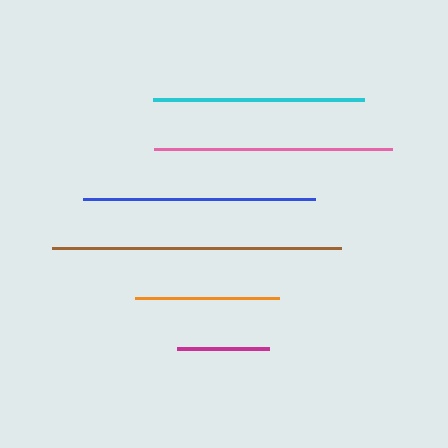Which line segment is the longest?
The brown line is the longest at approximately 289 pixels.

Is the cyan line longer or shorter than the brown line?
The brown line is longer than the cyan line.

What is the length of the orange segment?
The orange segment is approximately 144 pixels long.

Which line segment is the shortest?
The magenta line is the shortest at approximately 92 pixels.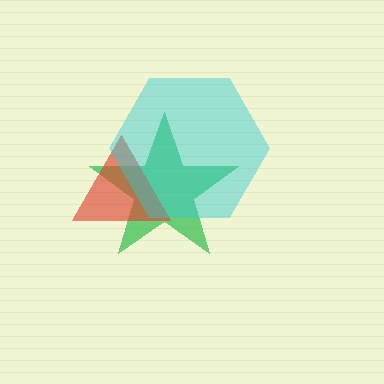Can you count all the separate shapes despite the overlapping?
Yes, there are 3 separate shapes.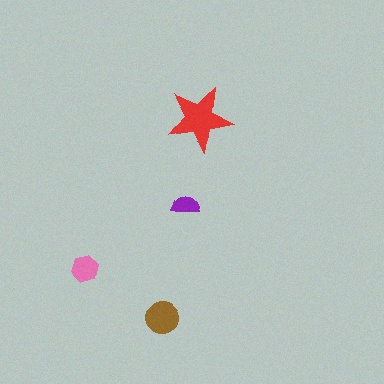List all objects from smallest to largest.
The purple semicircle, the pink hexagon, the brown circle, the red star.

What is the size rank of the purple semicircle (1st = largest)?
4th.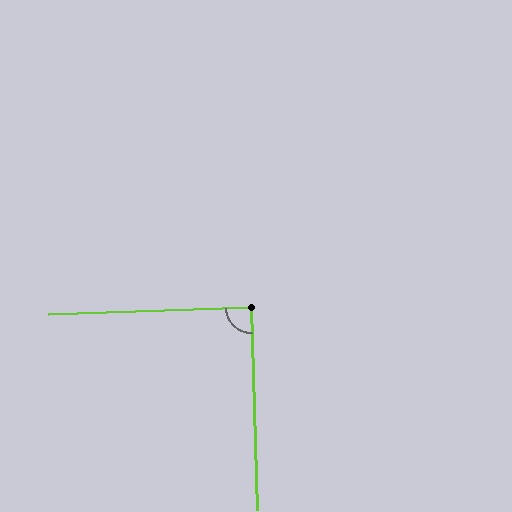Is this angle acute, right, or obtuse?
It is approximately a right angle.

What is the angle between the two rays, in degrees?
Approximately 90 degrees.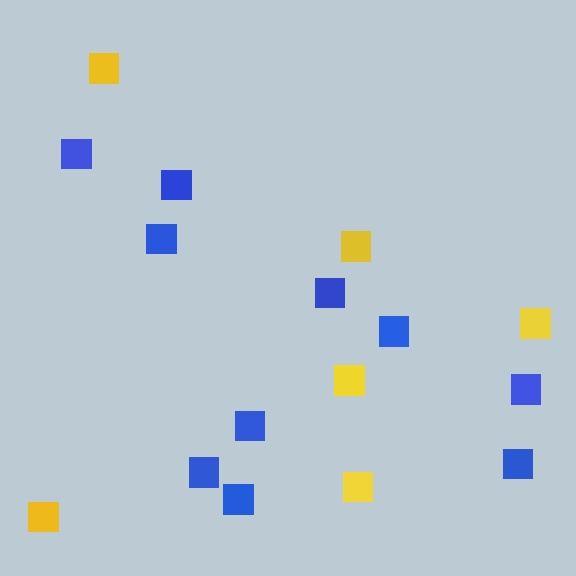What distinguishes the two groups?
There are 2 groups: one group of blue squares (10) and one group of yellow squares (6).